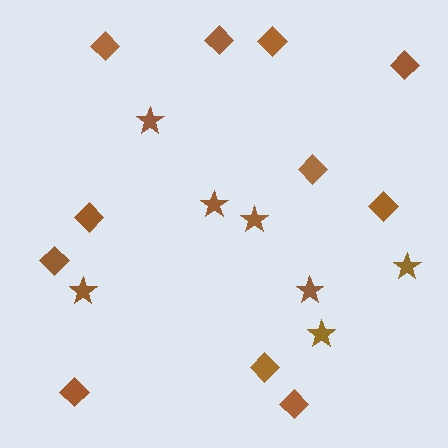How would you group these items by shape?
There are 2 groups: one group of stars (7) and one group of diamonds (11).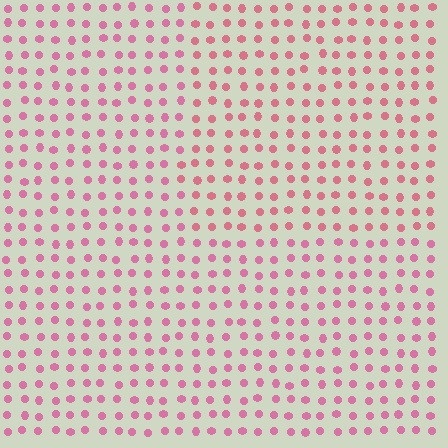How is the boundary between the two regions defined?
The boundary is defined purely by a slight shift in hue (about 16 degrees). Spacing, size, and orientation are identical on both sides.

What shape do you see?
I see a rectangle.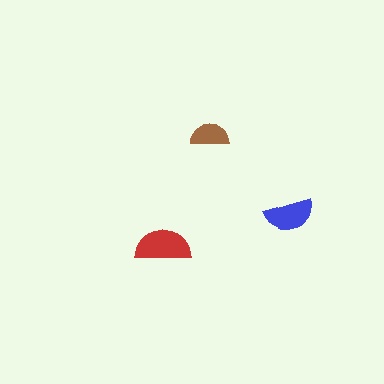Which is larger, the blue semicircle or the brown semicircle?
The blue one.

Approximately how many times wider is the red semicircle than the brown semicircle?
About 1.5 times wider.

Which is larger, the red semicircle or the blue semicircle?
The red one.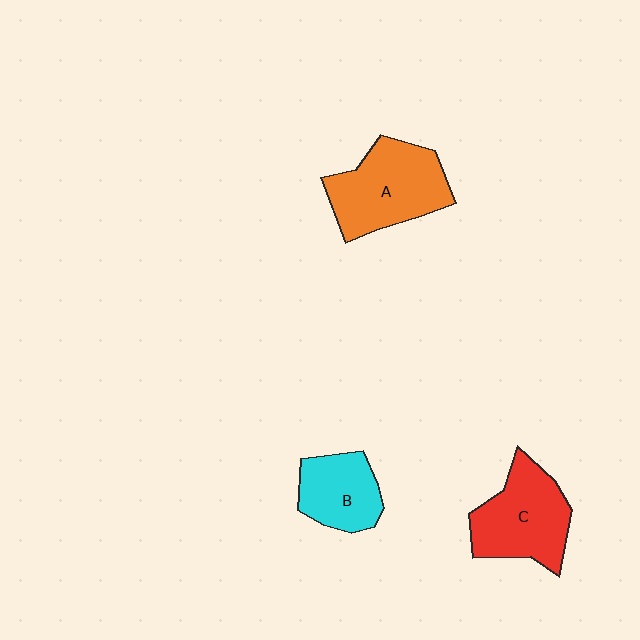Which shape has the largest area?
Shape A (orange).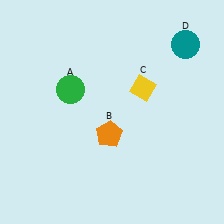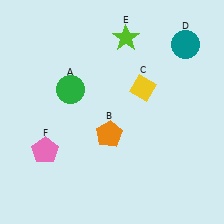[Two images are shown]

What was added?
A lime star (E), a pink pentagon (F) were added in Image 2.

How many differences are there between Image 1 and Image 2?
There are 2 differences between the two images.